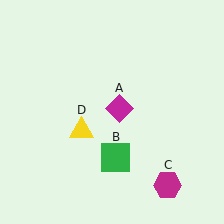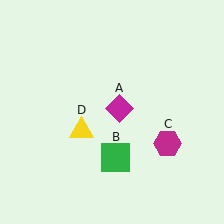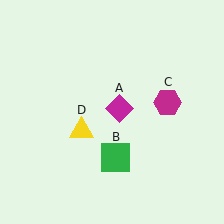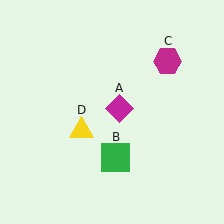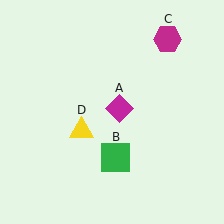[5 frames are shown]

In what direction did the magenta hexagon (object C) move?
The magenta hexagon (object C) moved up.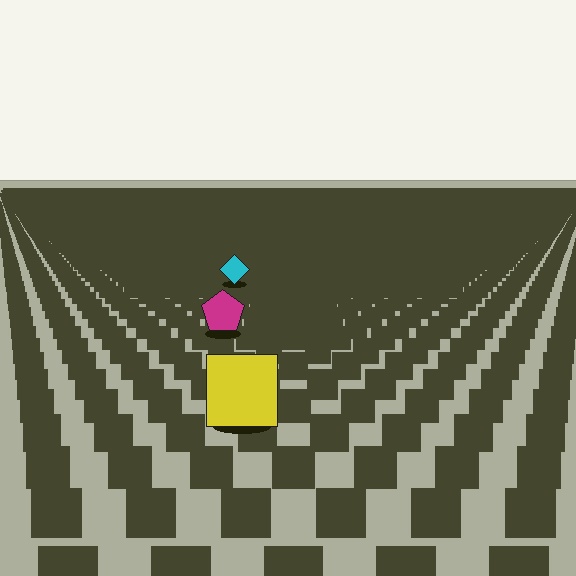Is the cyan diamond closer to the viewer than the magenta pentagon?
No. The magenta pentagon is closer — you can tell from the texture gradient: the ground texture is coarser near it.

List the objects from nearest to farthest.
From nearest to farthest: the yellow square, the magenta pentagon, the cyan diamond.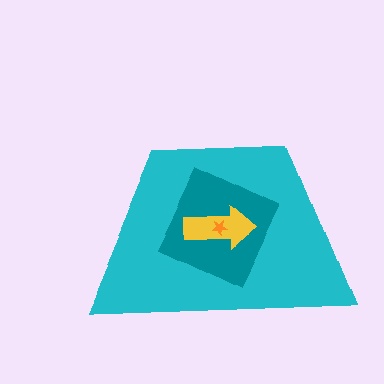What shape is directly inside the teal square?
The yellow arrow.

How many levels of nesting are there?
4.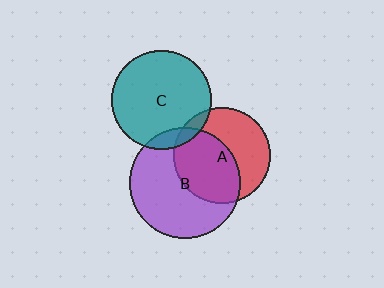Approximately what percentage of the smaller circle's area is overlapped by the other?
Approximately 10%.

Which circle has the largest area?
Circle B (purple).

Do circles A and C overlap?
Yes.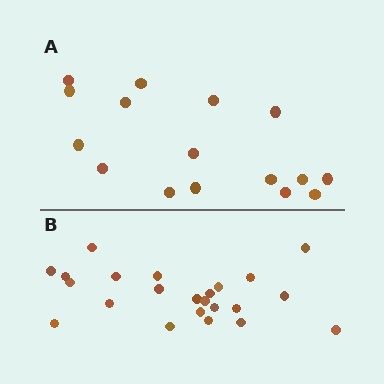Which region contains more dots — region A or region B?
Region B (the bottom region) has more dots.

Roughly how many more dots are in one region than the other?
Region B has roughly 8 or so more dots than region A.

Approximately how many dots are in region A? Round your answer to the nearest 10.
About 20 dots. (The exact count is 16, which rounds to 20.)